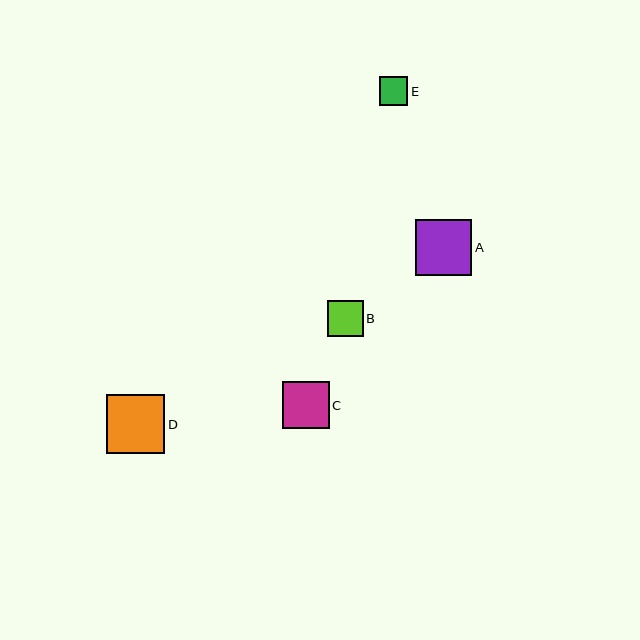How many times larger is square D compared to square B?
Square D is approximately 1.7 times the size of square B.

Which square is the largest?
Square D is the largest with a size of approximately 59 pixels.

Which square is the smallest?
Square E is the smallest with a size of approximately 29 pixels.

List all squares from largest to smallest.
From largest to smallest: D, A, C, B, E.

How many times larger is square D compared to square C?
Square D is approximately 1.3 times the size of square C.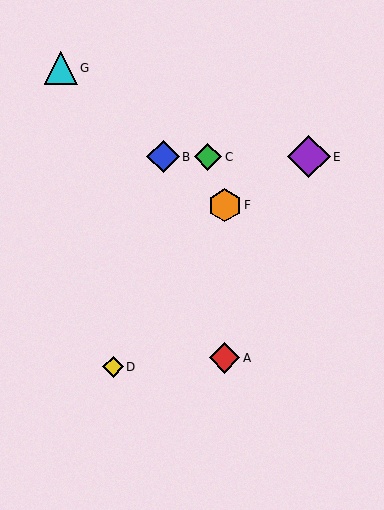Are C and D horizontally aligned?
No, C is at y≈157 and D is at y≈367.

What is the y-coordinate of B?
Object B is at y≈157.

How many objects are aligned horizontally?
3 objects (B, C, E) are aligned horizontally.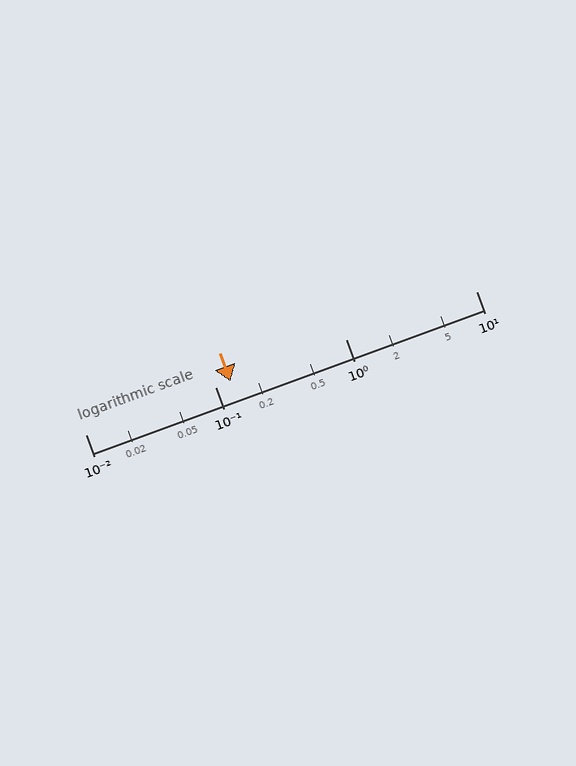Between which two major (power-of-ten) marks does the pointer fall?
The pointer is between 0.1 and 1.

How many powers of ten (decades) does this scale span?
The scale spans 3 decades, from 0.01 to 10.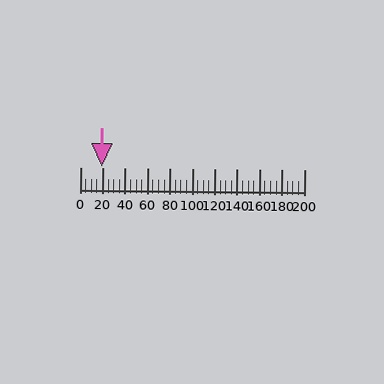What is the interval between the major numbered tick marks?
The major tick marks are spaced 20 units apart.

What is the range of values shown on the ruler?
The ruler shows values from 0 to 200.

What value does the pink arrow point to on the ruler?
The pink arrow points to approximately 19.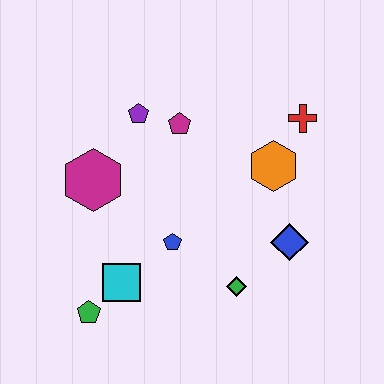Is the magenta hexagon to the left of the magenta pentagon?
Yes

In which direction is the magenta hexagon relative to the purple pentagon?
The magenta hexagon is below the purple pentagon.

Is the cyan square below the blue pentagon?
Yes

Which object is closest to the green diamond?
The blue diamond is closest to the green diamond.